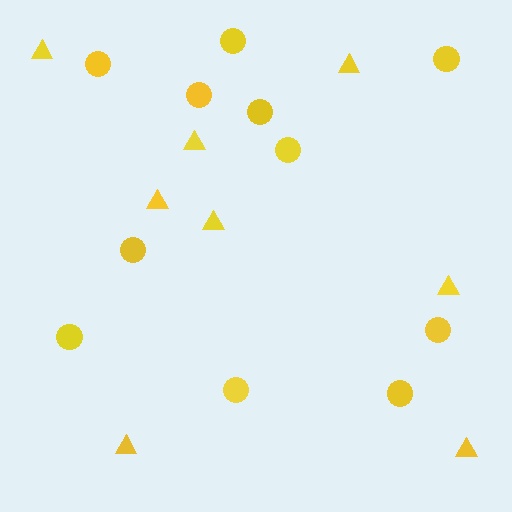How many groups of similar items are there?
There are 2 groups: one group of triangles (8) and one group of circles (11).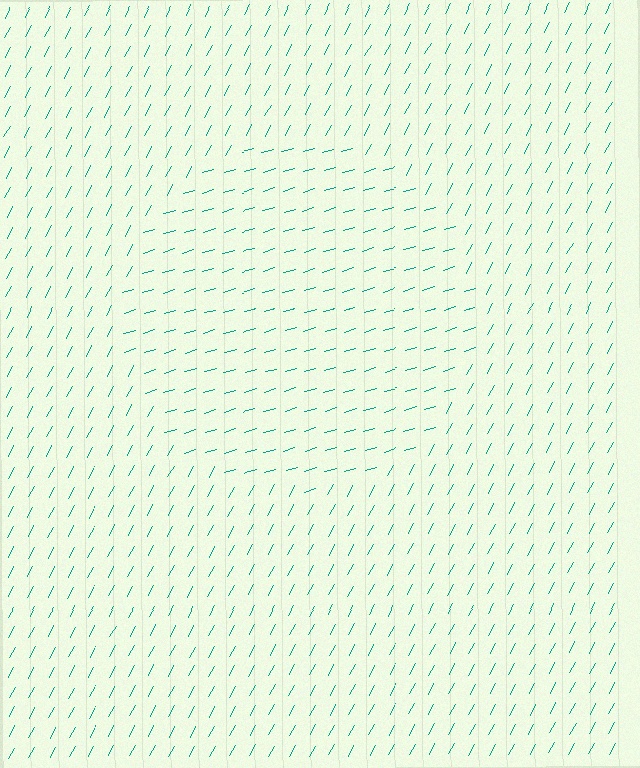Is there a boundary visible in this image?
Yes, there is a texture boundary formed by a change in line orientation.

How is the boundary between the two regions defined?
The boundary is defined purely by a change in line orientation (approximately 45 degrees difference). All lines are the same color and thickness.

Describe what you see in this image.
The image is filled with small teal line segments. A circle region in the image has lines oriented differently from the surrounding lines, creating a visible texture boundary.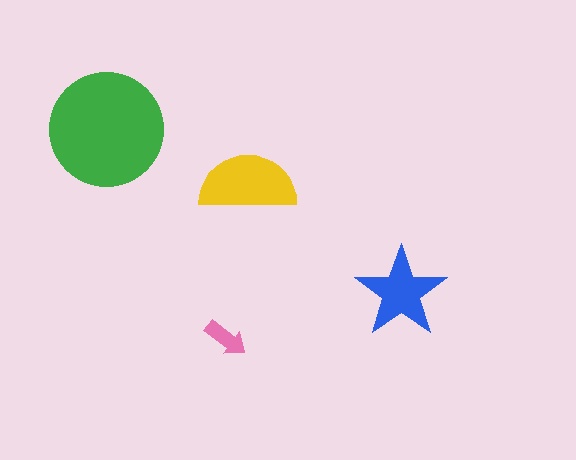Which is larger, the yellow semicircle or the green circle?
The green circle.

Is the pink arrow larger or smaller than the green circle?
Smaller.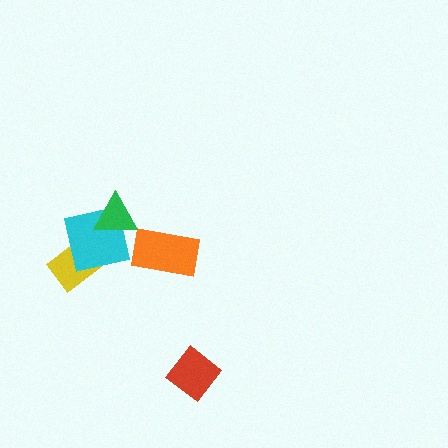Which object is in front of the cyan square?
The green triangle is in front of the cyan square.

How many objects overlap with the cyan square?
2 objects overlap with the cyan square.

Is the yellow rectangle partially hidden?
Yes, it is partially covered by another shape.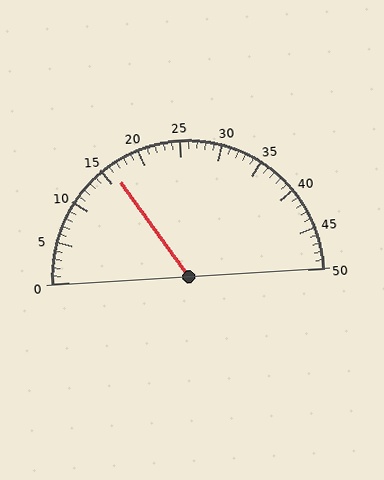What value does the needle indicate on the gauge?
The needle indicates approximately 16.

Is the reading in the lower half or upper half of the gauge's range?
The reading is in the lower half of the range (0 to 50).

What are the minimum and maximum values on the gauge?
The gauge ranges from 0 to 50.